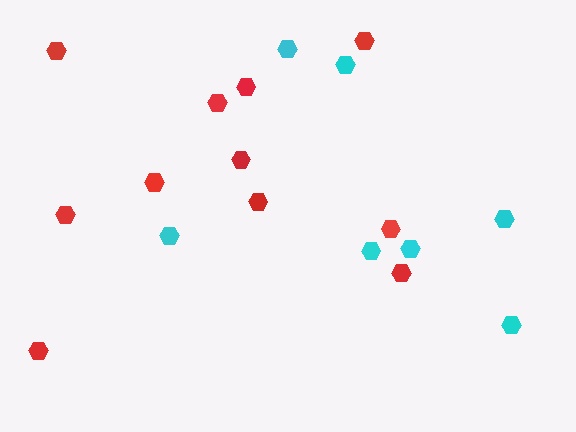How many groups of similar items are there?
There are 2 groups: one group of cyan hexagons (7) and one group of red hexagons (11).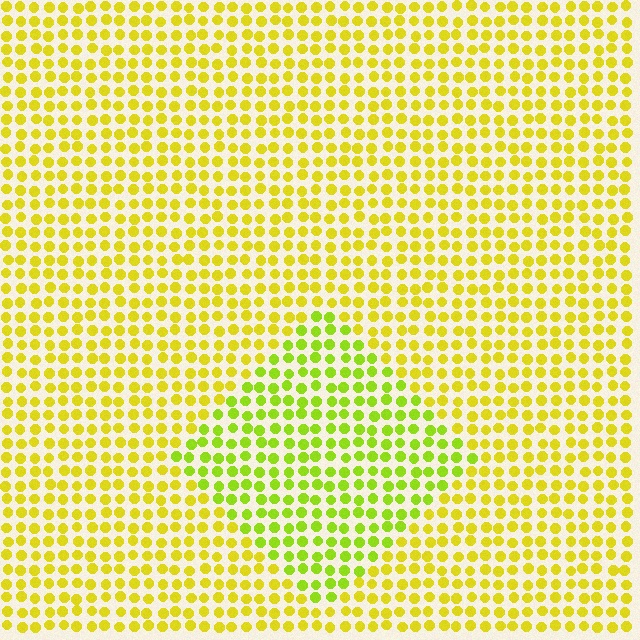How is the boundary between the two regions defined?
The boundary is defined purely by a slight shift in hue (about 26 degrees). Spacing, size, and orientation are identical on both sides.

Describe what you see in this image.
The image is filled with small yellow elements in a uniform arrangement. A diamond-shaped region is visible where the elements are tinted to a slightly different hue, forming a subtle color boundary.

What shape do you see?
I see a diamond.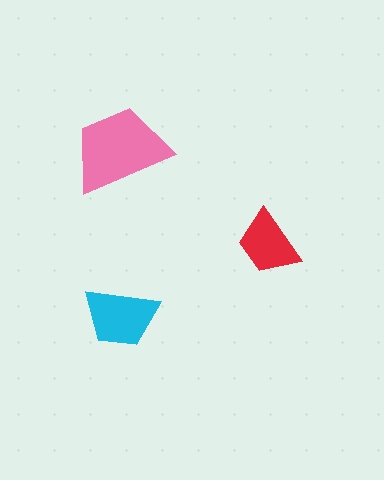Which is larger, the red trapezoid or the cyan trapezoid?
The cyan one.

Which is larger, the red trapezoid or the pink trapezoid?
The pink one.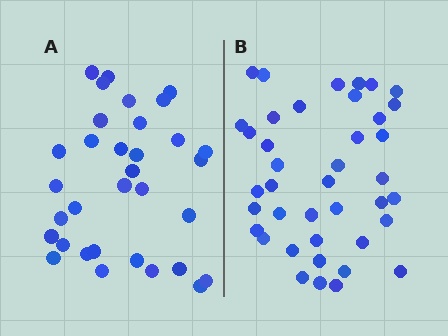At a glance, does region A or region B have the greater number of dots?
Region B (the right region) has more dots.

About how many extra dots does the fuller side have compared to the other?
Region B has roughly 8 or so more dots than region A.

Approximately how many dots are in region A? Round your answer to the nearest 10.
About 30 dots. (The exact count is 33, which rounds to 30.)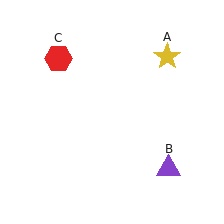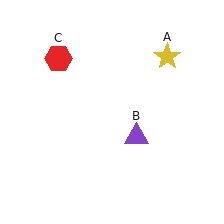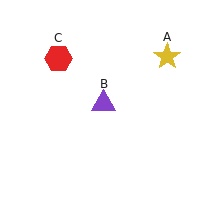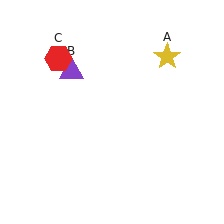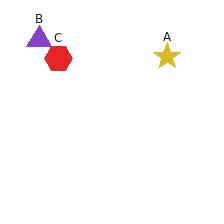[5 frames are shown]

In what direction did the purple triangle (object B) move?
The purple triangle (object B) moved up and to the left.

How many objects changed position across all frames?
1 object changed position: purple triangle (object B).